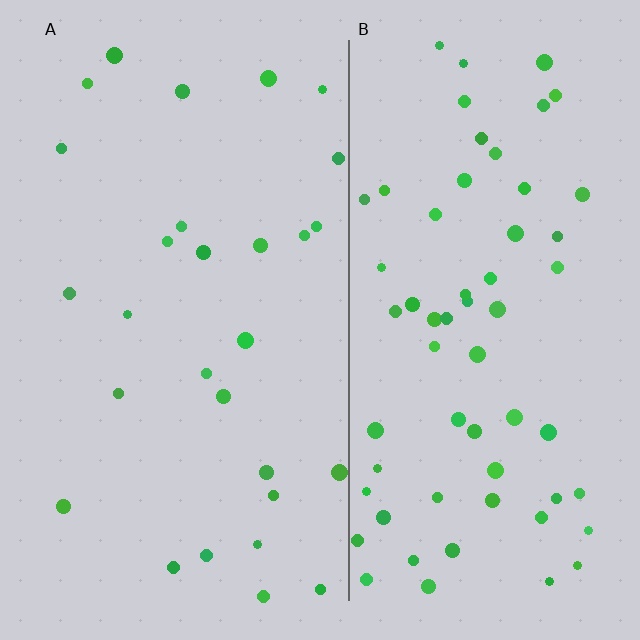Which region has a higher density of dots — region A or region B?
B (the right).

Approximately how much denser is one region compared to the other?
Approximately 2.2× — region B over region A.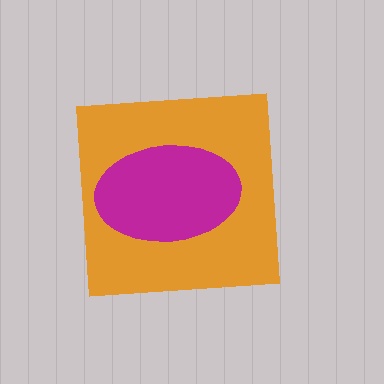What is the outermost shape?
The orange square.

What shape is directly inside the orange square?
The magenta ellipse.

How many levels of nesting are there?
2.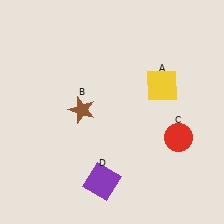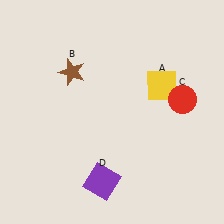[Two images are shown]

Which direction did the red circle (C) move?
The red circle (C) moved up.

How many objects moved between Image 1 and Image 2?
2 objects moved between the two images.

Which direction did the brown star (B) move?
The brown star (B) moved up.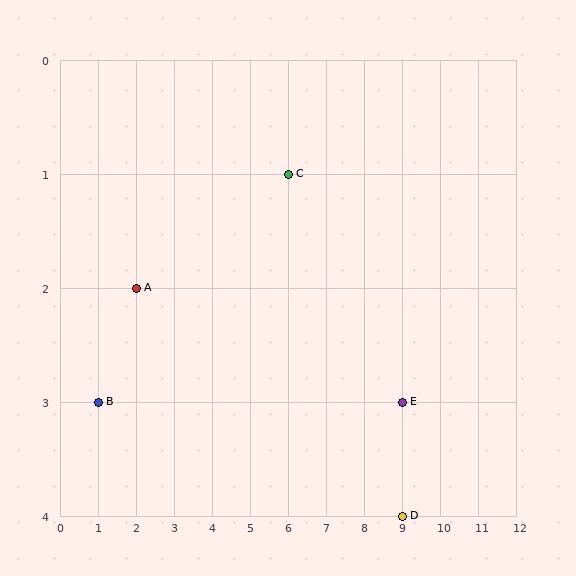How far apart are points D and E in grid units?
Points D and E are 1 row apart.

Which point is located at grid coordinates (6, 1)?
Point C is at (6, 1).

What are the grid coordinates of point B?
Point B is at grid coordinates (1, 3).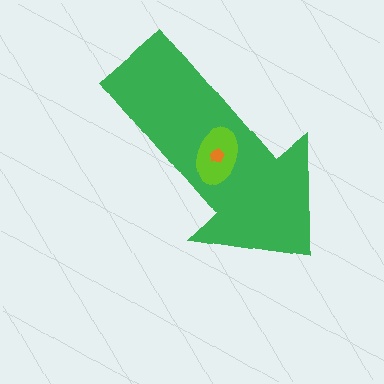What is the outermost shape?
The green arrow.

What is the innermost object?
The orange pentagon.